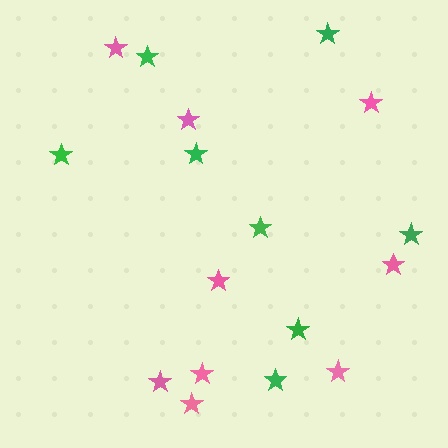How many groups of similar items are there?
There are 2 groups: one group of pink stars (9) and one group of green stars (8).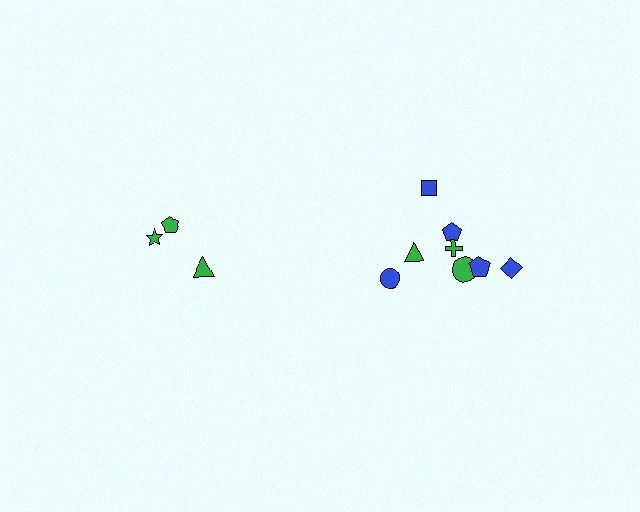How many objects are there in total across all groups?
There are 11 objects.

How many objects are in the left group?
There are 3 objects.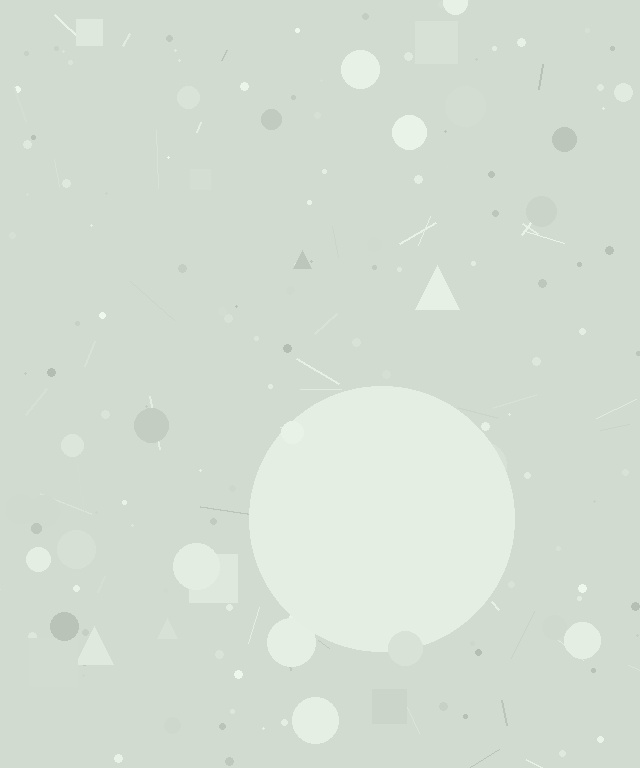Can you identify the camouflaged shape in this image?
The camouflaged shape is a circle.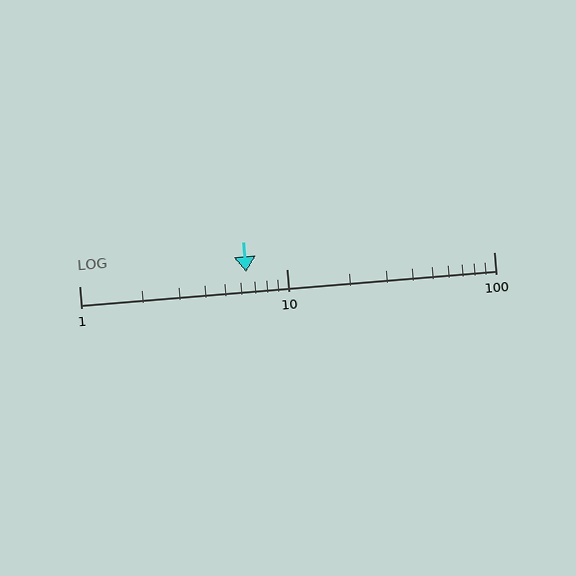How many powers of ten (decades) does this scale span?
The scale spans 2 decades, from 1 to 100.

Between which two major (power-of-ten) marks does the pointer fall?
The pointer is between 1 and 10.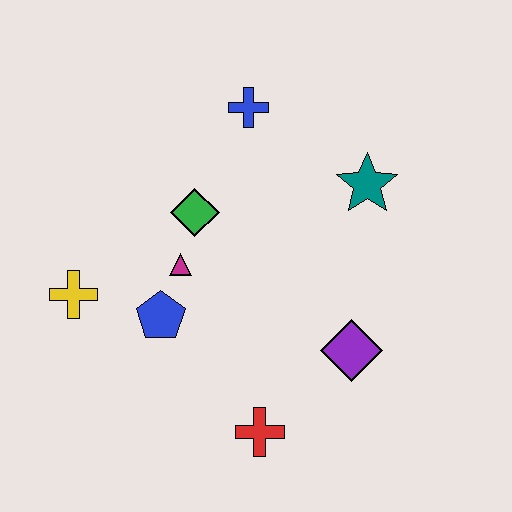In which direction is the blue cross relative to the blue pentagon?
The blue cross is above the blue pentagon.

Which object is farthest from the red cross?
The blue cross is farthest from the red cross.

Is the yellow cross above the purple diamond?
Yes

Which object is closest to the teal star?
The blue cross is closest to the teal star.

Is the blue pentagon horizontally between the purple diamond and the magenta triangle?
No